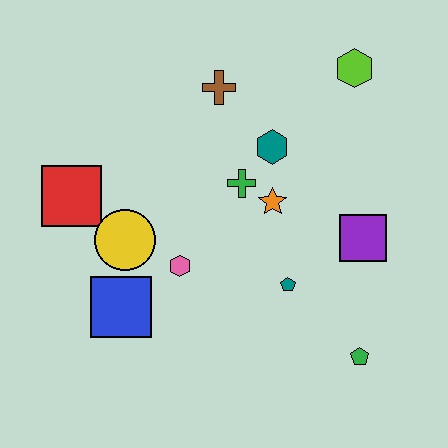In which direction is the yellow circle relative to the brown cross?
The yellow circle is below the brown cross.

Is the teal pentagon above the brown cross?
No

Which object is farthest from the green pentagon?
The red square is farthest from the green pentagon.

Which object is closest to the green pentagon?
The teal pentagon is closest to the green pentagon.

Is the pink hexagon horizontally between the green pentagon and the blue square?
Yes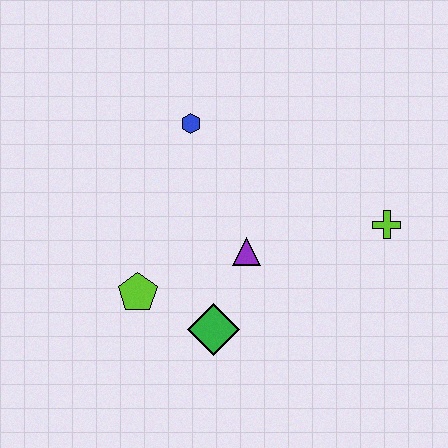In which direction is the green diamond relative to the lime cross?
The green diamond is to the left of the lime cross.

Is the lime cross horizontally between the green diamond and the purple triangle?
No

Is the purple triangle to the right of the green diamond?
Yes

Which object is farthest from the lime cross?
The lime pentagon is farthest from the lime cross.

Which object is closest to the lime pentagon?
The green diamond is closest to the lime pentagon.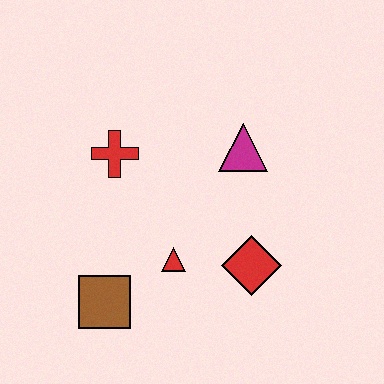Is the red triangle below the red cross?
Yes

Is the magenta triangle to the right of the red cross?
Yes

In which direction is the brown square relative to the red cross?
The brown square is below the red cross.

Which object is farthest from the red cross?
The red diamond is farthest from the red cross.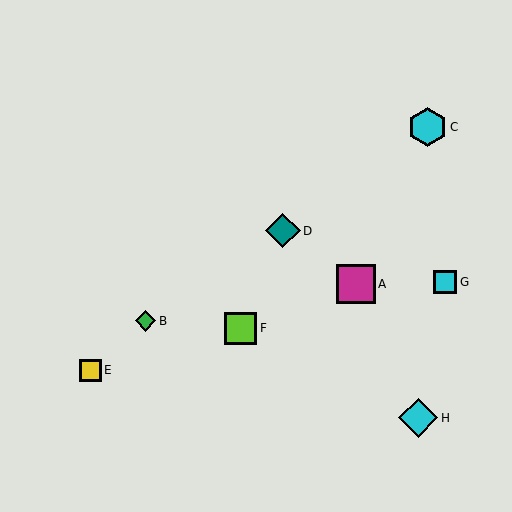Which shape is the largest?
The cyan hexagon (labeled C) is the largest.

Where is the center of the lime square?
The center of the lime square is at (241, 328).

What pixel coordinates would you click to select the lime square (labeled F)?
Click at (241, 328) to select the lime square F.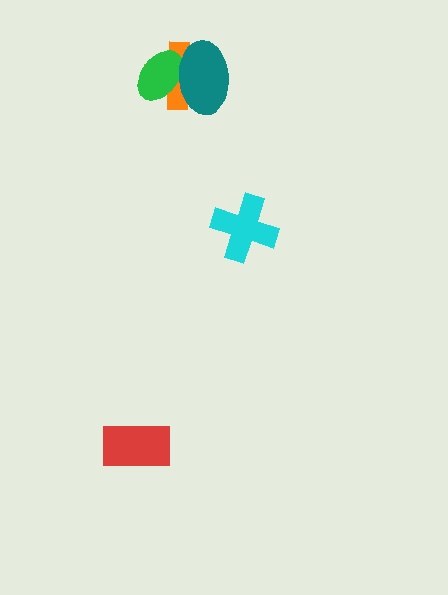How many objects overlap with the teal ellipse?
2 objects overlap with the teal ellipse.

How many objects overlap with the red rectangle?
0 objects overlap with the red rectangle.